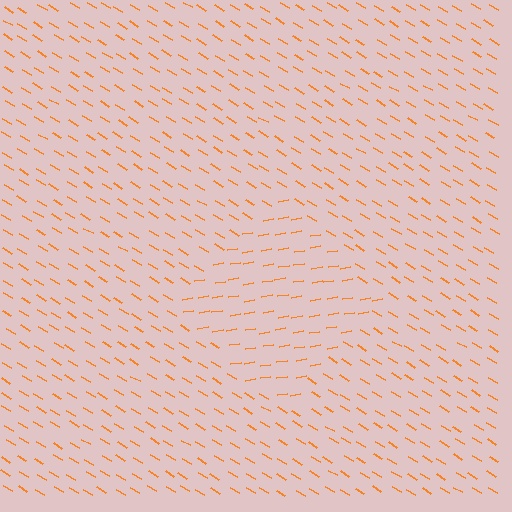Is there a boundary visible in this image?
Yes, there is a texture boundary formed by a change in line orientation.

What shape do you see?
I see a diamond.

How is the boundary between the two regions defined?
The boundary is defined purely by a change in line orientation (approximately 40 degrees difference). All lines are the same color and thickness.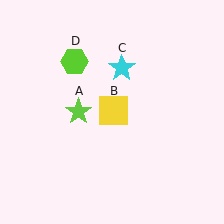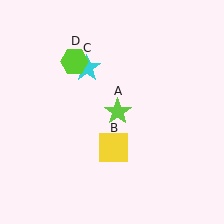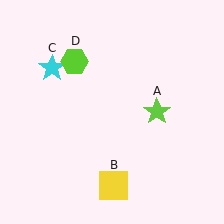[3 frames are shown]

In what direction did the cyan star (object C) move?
The cyan star (object C) moved left.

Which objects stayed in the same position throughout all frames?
Lime hexagon (object D) remained stationary.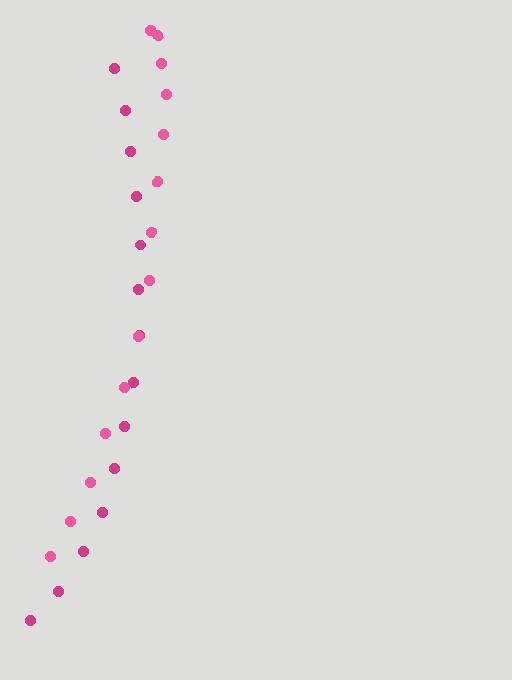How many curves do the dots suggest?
There are 2 distinct paths.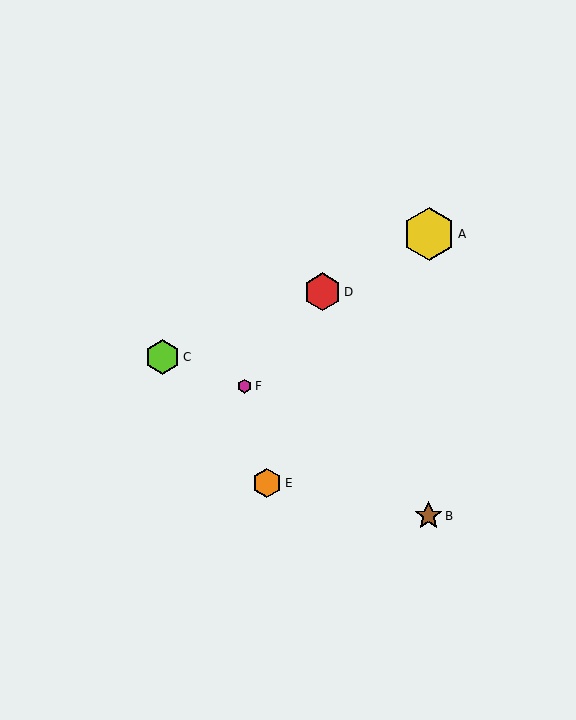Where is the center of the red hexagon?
The center of the red hexagon is at (322, 292).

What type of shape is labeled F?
Shape F is a magenta hexagon.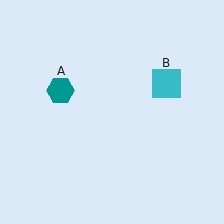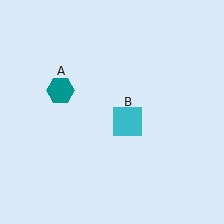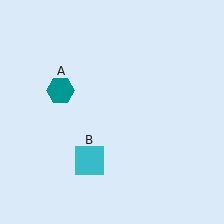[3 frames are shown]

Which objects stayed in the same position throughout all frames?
Teal hexagon (object A) remained stationary.